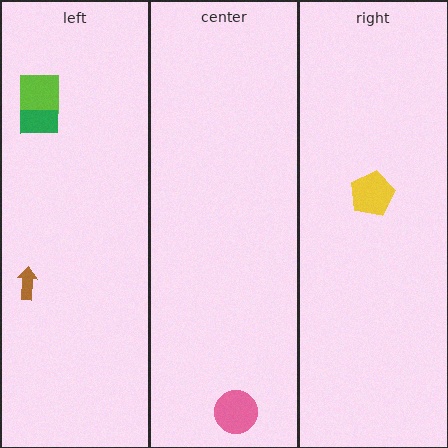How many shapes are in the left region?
3.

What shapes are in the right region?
The yellow pentagon.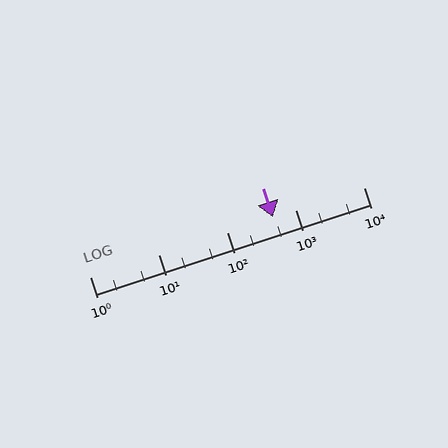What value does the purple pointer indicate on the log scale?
The pointer indicates approximately 470.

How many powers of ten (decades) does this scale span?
The scale spans 4 decades, from 1 to 10000.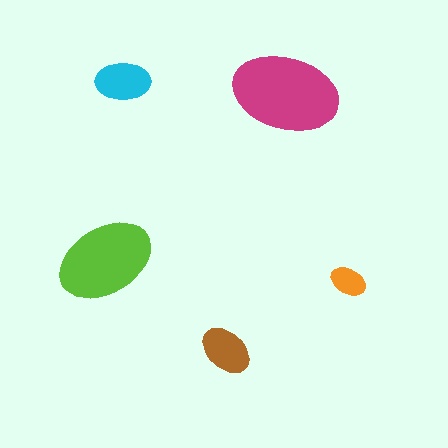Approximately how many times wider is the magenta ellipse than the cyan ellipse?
About 2 times wider.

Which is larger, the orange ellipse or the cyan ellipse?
The cyan one.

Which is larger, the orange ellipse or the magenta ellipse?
The magenta one.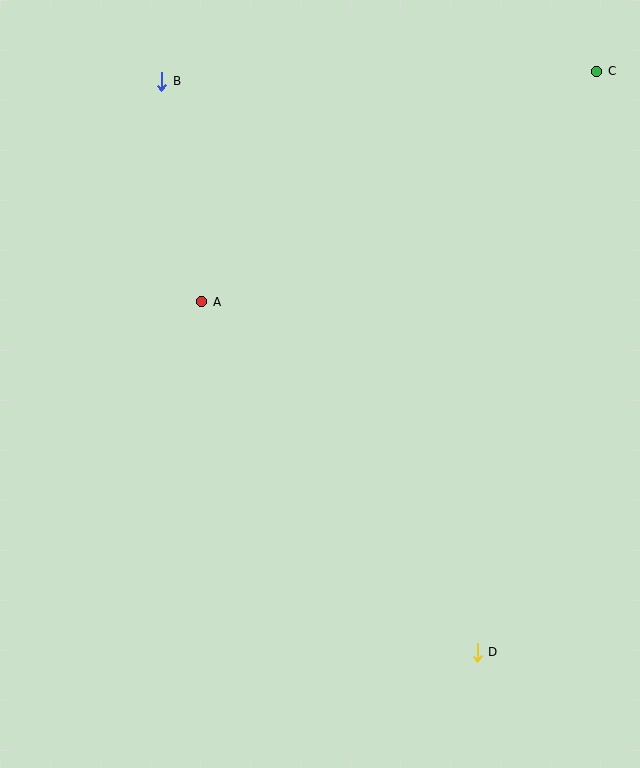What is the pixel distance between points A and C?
The distance between A and C is 457 pixels.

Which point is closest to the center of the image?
Point A at (202, 302) is closest to the center.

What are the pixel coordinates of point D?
Point D is at (477, 652).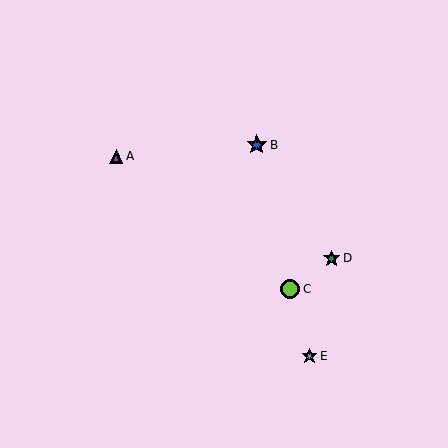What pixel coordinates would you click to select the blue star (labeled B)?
Click at (257, 145) to select the blue star B.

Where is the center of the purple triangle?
The center of the purple triangle is at (116, 156).